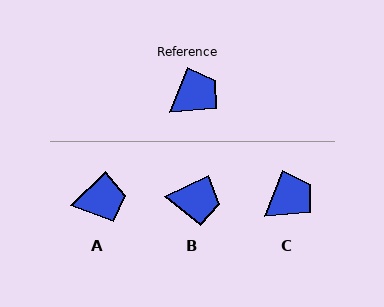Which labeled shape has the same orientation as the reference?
C.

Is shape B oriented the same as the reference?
No, it is off by about 43 degrees.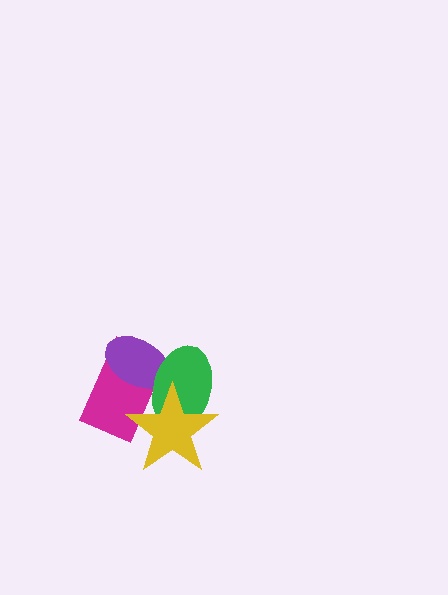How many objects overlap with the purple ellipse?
2 objects overlap with the purple ellipse.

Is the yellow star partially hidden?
No, no other shape covers it.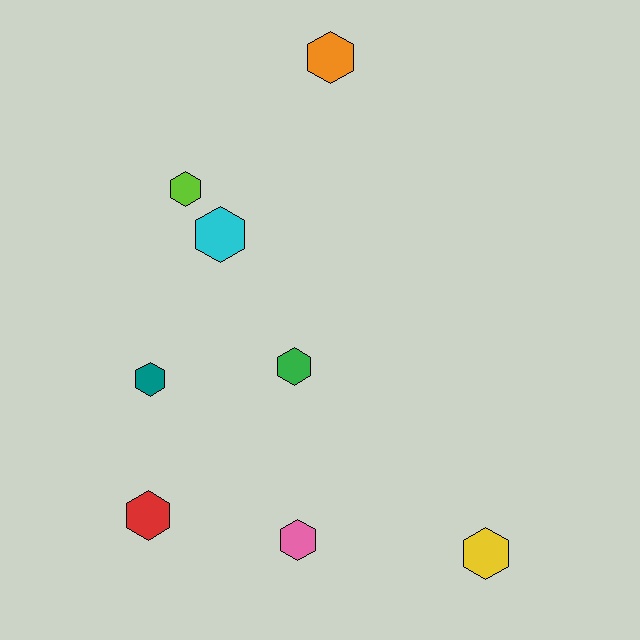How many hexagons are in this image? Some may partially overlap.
There are 8 hexagons.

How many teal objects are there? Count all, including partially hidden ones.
There is 1 teal object.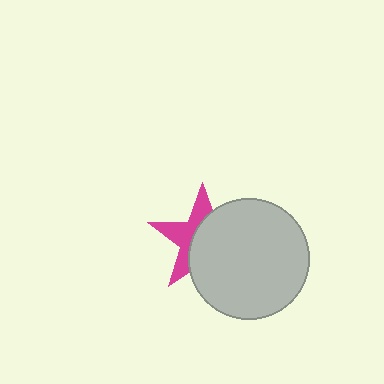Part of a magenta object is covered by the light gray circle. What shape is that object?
It is a star.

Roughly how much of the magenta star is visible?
A small part of it is visible (roughly 42%).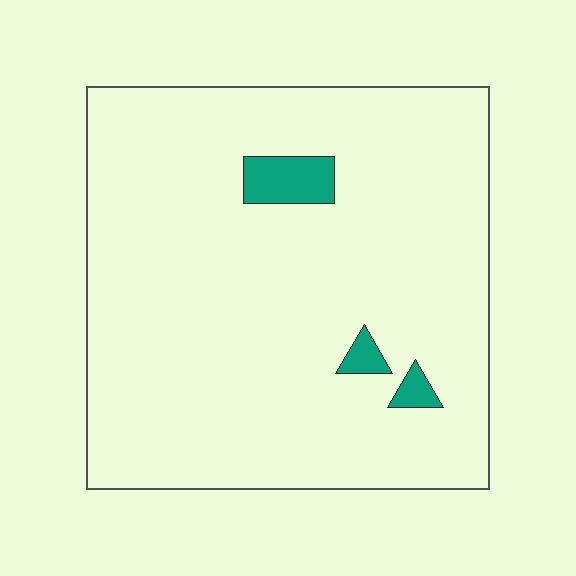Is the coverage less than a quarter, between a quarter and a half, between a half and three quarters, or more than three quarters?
Less than a quarter.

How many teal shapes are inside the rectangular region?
3.